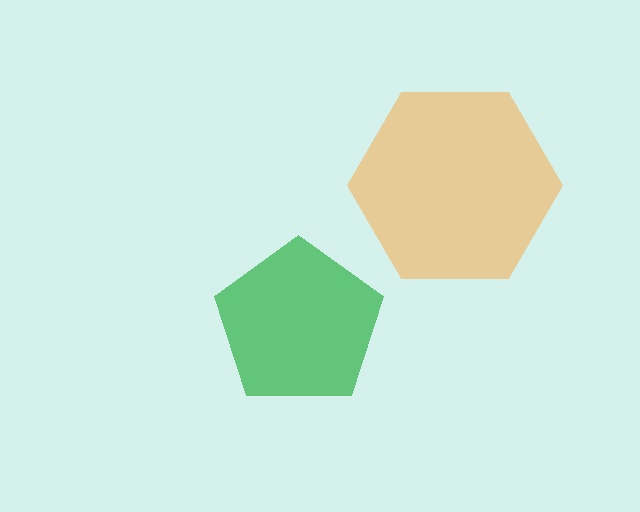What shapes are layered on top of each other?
The layered shapes are: a green pentagon, an orange hexagon.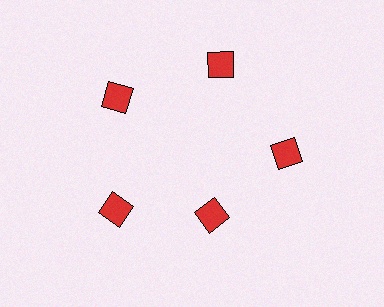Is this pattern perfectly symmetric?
No. The 5 red squares are arranged in a ring, but one element near the 5 o'clock position is pulled inward toward the center, breaking the 5-fold rotational symmetry.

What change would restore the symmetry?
The symmetry would be restored by moving it outward, back onto the ring so that all 5 squares sit at equal angles and equal distance from the center.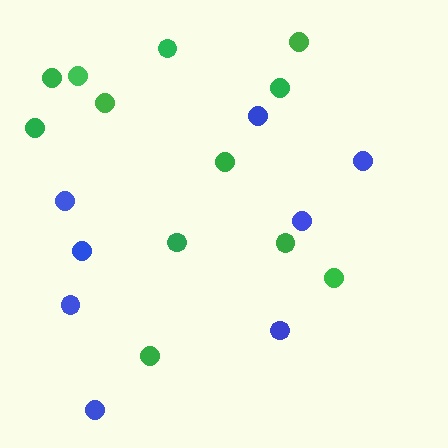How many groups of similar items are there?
There are 2 groups: one group of blue circles (8) and one group of green circles (12).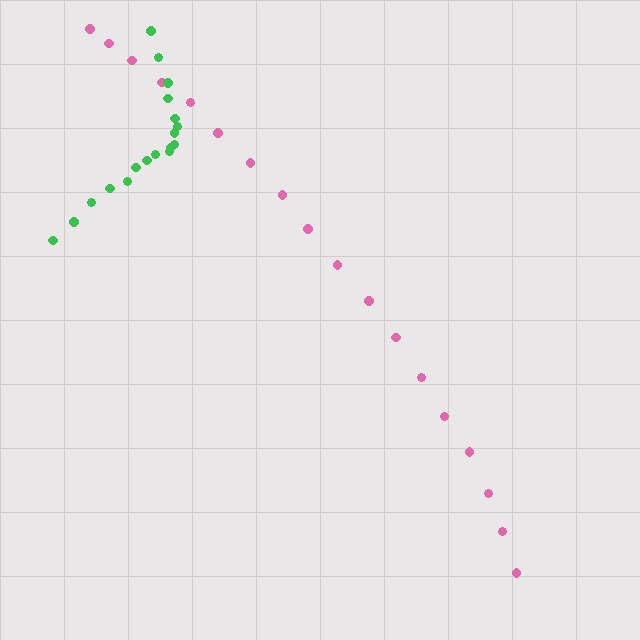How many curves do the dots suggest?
There are 2 distinct paths.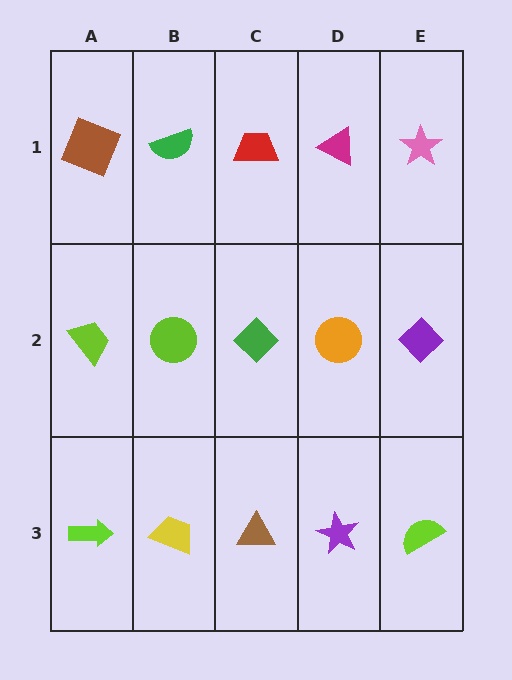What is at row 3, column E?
A lime semicircle.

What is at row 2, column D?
An orange circle.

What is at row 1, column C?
A red trapezoid.